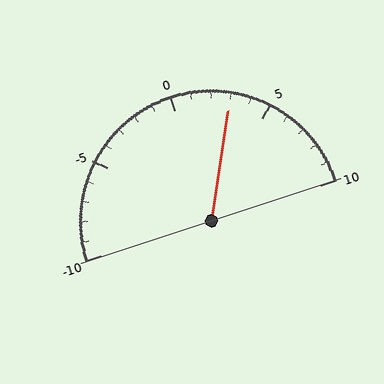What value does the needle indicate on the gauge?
The needle indicates approximately 3.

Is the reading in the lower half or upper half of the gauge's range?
The reading is in the upper half of the range (-10 to 10).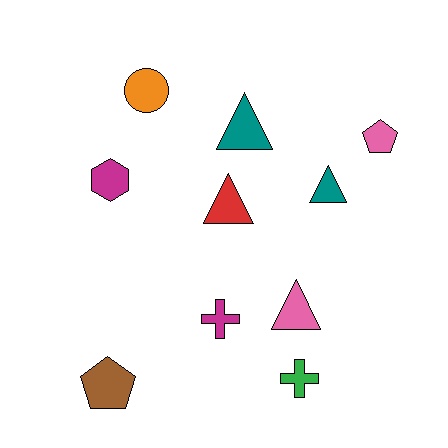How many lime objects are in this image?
There are no lime objects.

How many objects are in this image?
There are 10 objects.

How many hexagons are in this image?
There is 1 hexagon.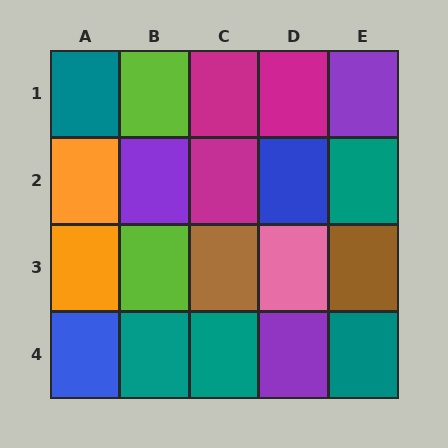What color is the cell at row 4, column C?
Teal.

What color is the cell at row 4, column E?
Teal.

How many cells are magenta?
3 cells are magenta.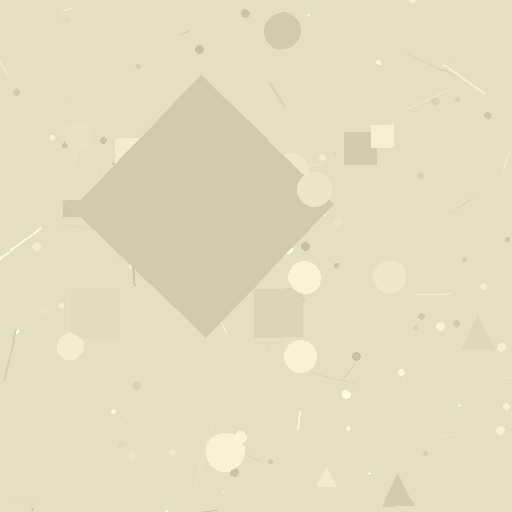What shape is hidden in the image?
A diamond is hidden in the image.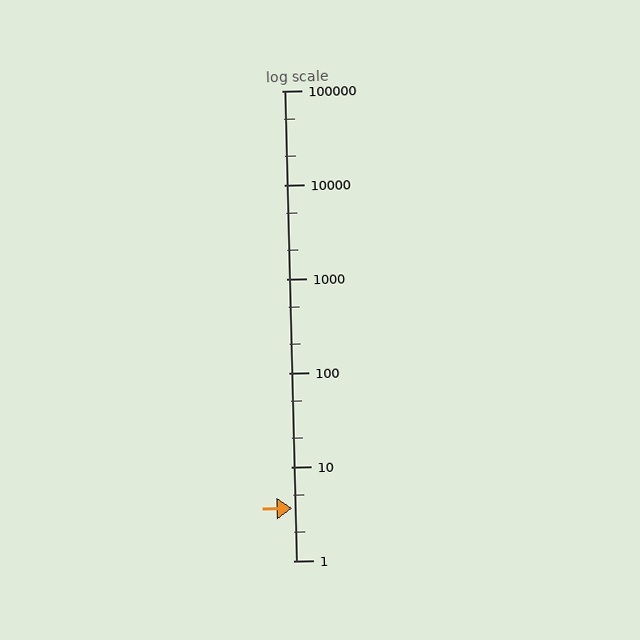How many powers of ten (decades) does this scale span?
The scale spans 5 decades, from 1 to 100000.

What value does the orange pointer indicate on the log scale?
The pointer indicates approximately 3.6.